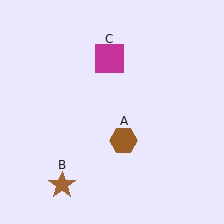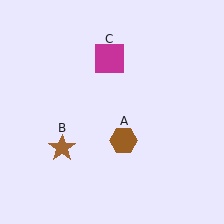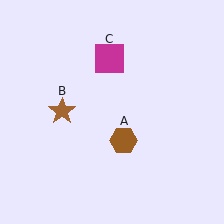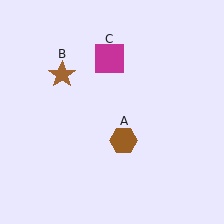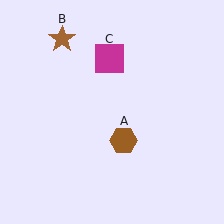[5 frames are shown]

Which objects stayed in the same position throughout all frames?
Brown hexagon (object A) and magenta square (object C) remained stationary.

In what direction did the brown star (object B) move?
The brown star (object B) moved up.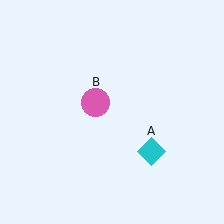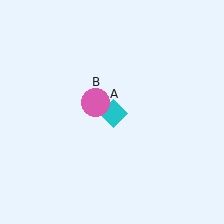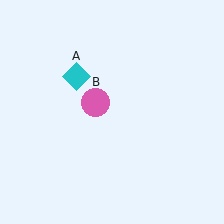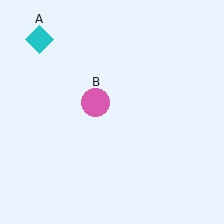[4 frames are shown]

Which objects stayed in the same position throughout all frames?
Pink circle (object B) remained stationary.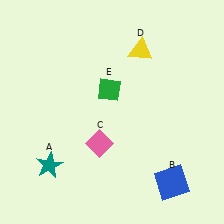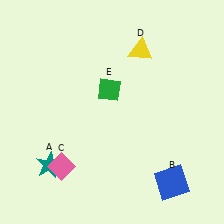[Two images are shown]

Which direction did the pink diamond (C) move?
The pink diamond (C) moved left.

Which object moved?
The pink diamond (C) moved left.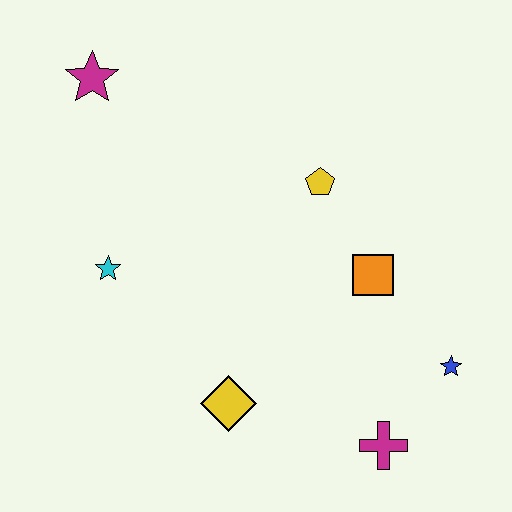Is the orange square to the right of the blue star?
No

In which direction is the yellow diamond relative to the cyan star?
The yellow diamond is below the cyan star.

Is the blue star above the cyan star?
No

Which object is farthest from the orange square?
The magenta star is farthest from the orange square.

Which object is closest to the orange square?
The yellow pentagon is closest to the orange square.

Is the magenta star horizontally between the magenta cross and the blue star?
No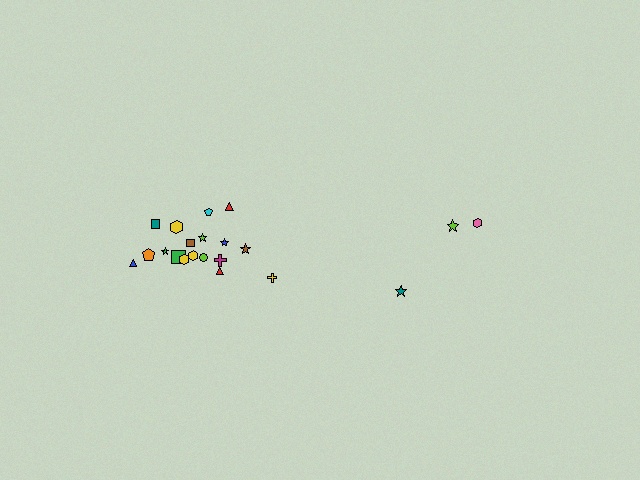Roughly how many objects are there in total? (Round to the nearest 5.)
Roughly 20 objects in total.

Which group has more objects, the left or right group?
The left group.